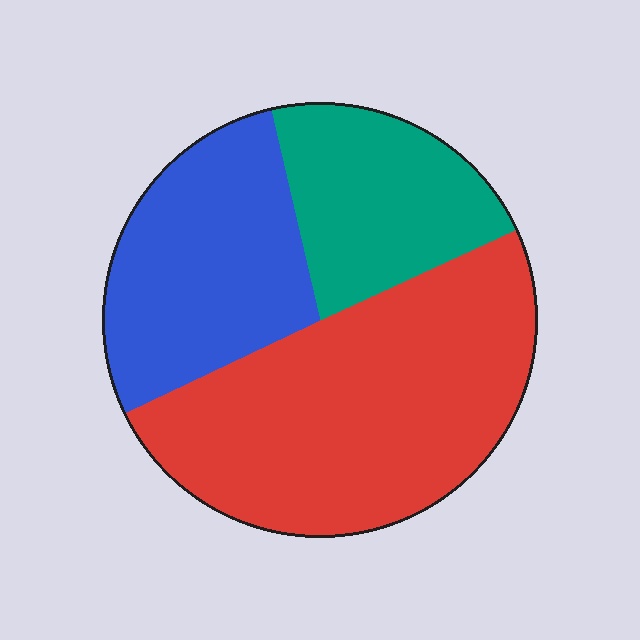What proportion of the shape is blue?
Blue covers roughly 30% of the shape.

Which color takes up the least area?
Teal, at roughly 20%.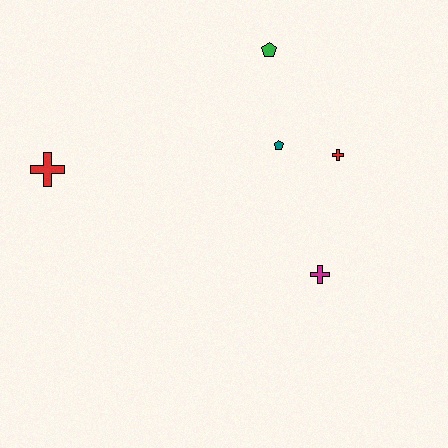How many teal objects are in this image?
There is 1 teal object.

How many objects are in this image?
There are 5 objects.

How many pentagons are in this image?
There are 2 pentagons.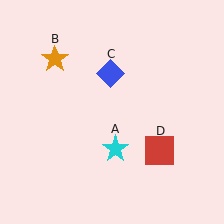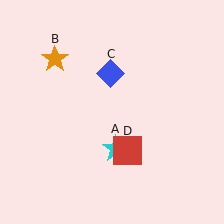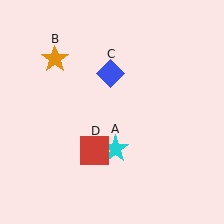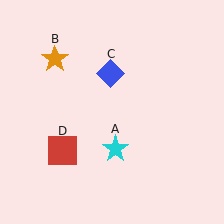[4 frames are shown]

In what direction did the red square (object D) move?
The red square (object D) moved left.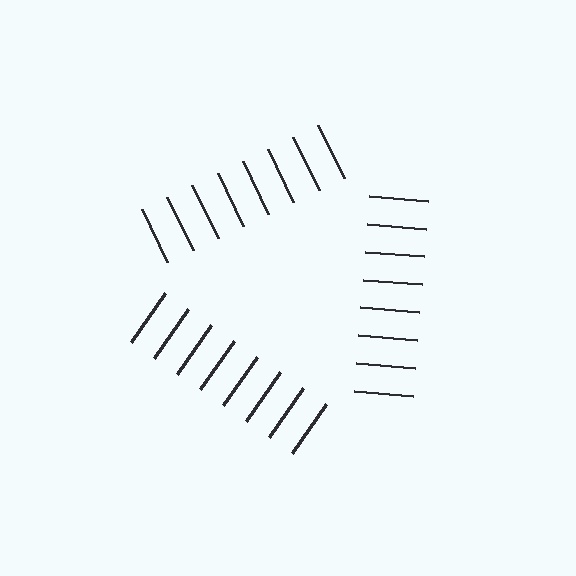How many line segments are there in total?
24 — 8 along each of the 3 edges.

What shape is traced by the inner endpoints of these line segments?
An illusory triangle — the line segments terminate on its edges but no continuous stroke is drawn.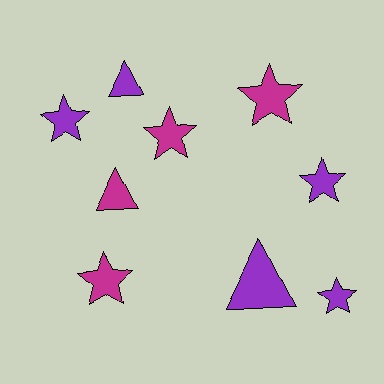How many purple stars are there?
There are 3 purple stars.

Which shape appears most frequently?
Star, with 6 objects.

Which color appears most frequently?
Purple, with 5 objects.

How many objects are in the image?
There are 9 objects.